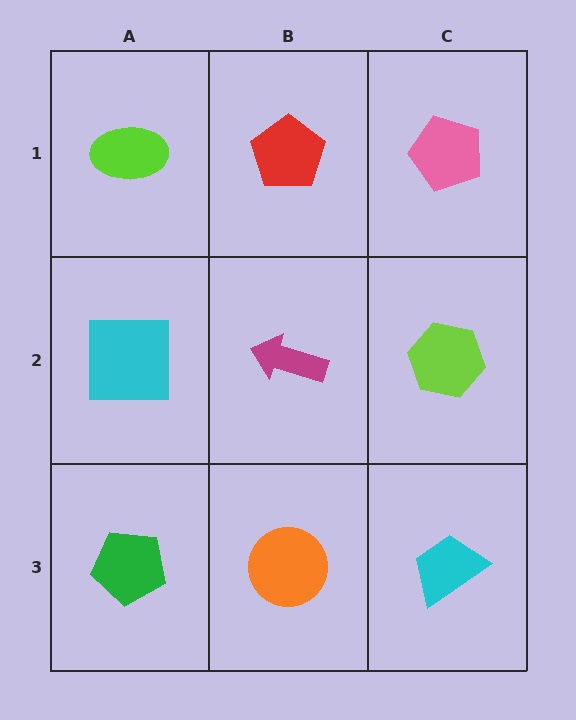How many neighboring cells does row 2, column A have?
3.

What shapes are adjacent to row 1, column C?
A lime hexagon (row 2, column C), a red pentagon (row 1, column B).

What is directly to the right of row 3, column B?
A cyan trapezoid.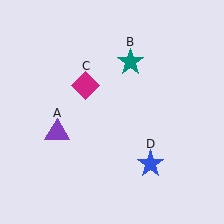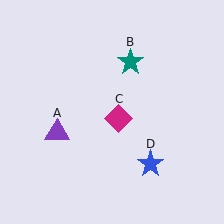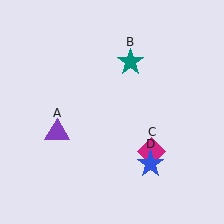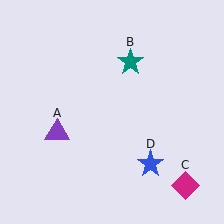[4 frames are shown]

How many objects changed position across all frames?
1 object changed position: magenta diamond (object C).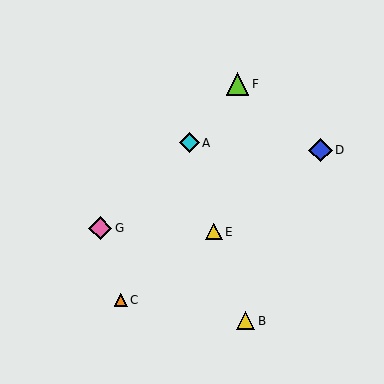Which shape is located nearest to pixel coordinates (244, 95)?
The lime triangle (labeled F) at (237, 84) is nearest to that location.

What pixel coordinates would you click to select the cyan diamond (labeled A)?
Click at (189, 143) to select the cyan diamond A.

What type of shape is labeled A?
Shape A is a cyan diamond.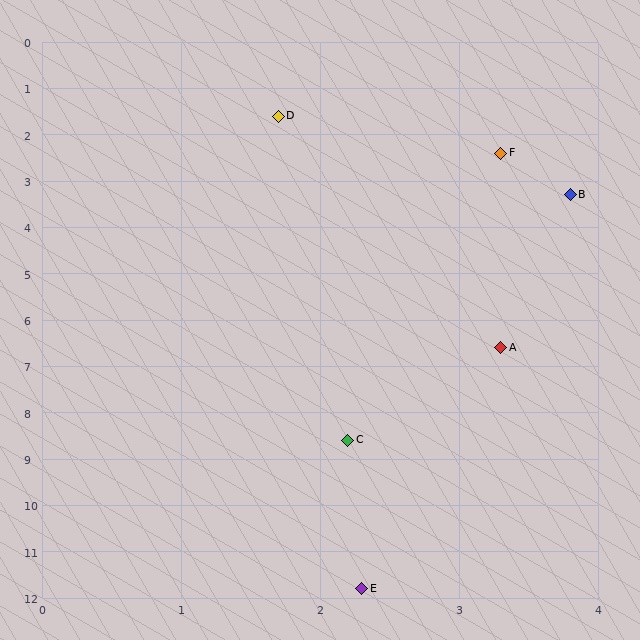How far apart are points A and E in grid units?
Points A and E are about 5.3 grid units apart.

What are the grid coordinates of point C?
Point C is at approximately (2.2, 8.6).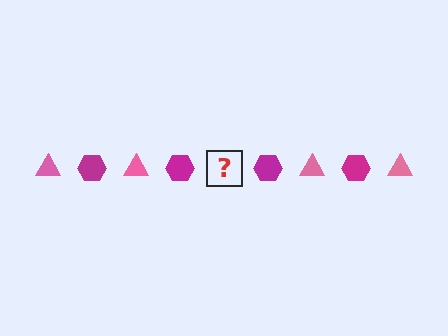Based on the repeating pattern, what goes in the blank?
The blank should be a pink triangle.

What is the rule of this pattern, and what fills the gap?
The rule is that the pattern alternates between pink triangle and magenta hexagon. The gap should be filled with a pink triangle.